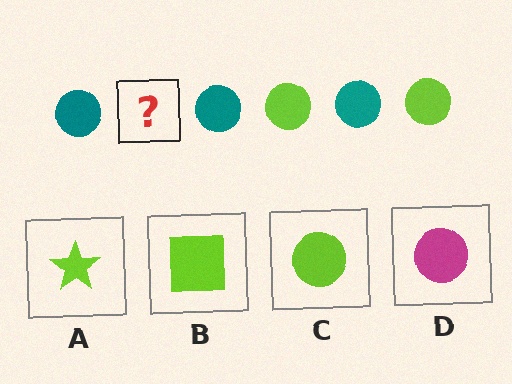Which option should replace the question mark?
Option C.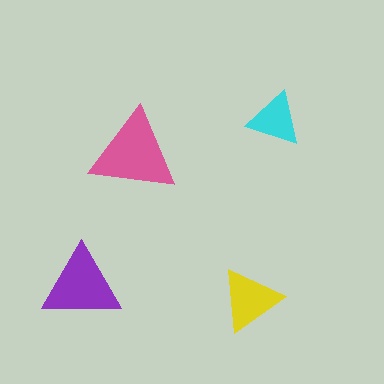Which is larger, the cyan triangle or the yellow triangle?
The yellow one.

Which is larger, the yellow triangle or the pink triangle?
The pink one.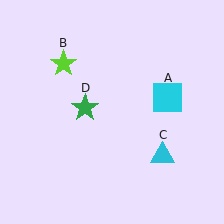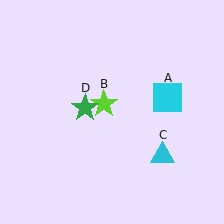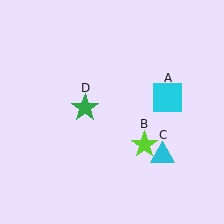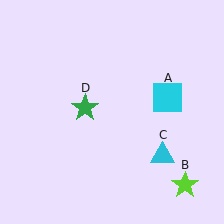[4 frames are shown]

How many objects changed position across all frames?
1 object changed position: lime star (object B).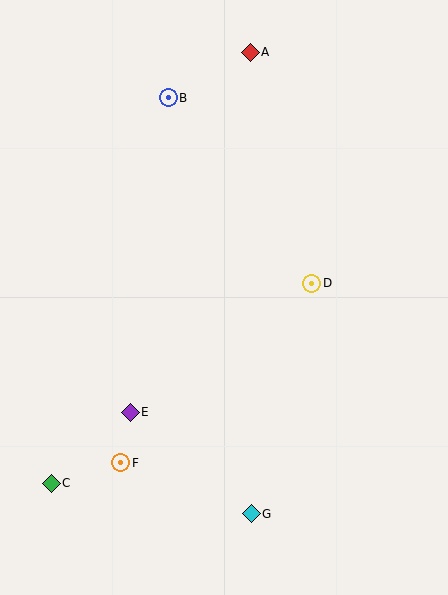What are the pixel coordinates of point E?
Point E is at (130, 412).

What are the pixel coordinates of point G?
Point G is at (251, 514).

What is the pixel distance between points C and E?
The distance between C and E is 106 pixels.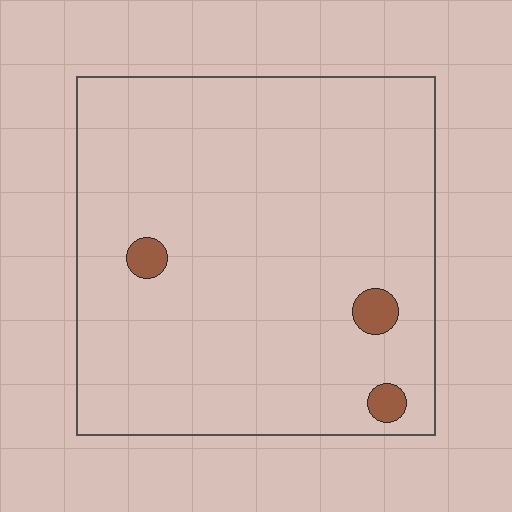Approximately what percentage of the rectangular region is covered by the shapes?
Approximately 5%.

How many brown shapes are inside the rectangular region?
3.